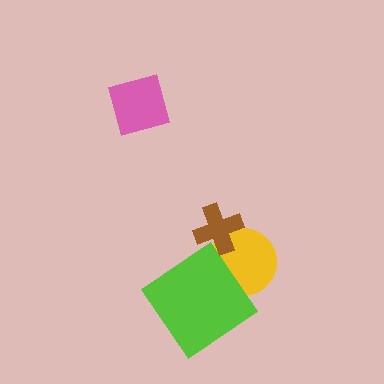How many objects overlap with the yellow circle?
2 objects overlap with the yellow circle.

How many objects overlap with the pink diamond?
0 objects overlap with the pink diamond.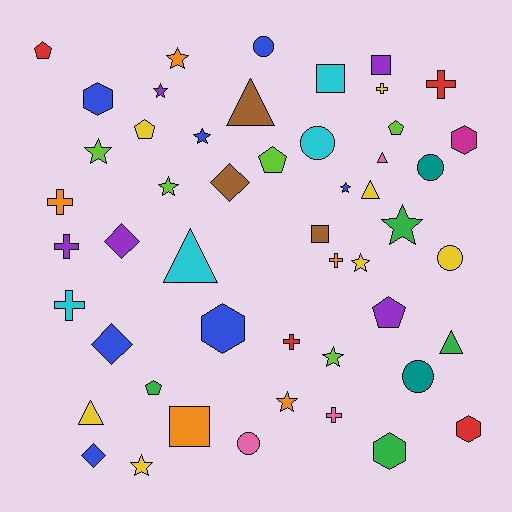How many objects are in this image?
There are 50 objects.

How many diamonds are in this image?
There are 4 diamonds.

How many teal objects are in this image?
There are 2 teal objects.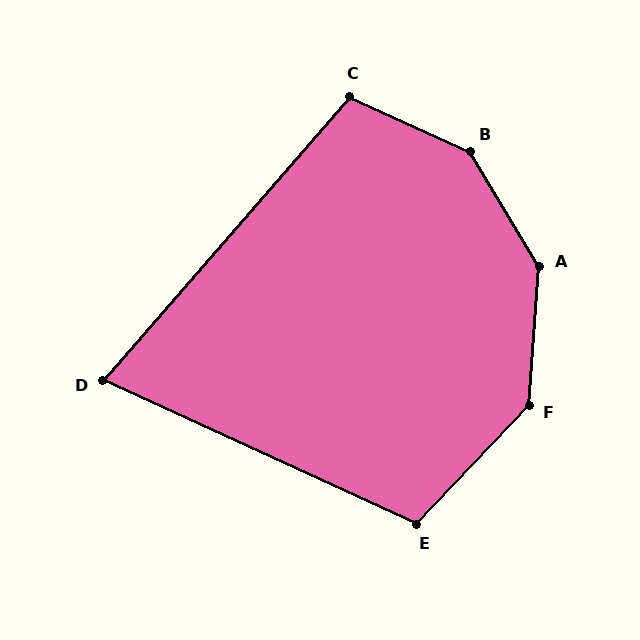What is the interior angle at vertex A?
Approximately 145 degrees (obtuse).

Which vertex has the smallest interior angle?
D, at approximately 74 degrees.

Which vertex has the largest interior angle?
B, at approximately 146 degrees.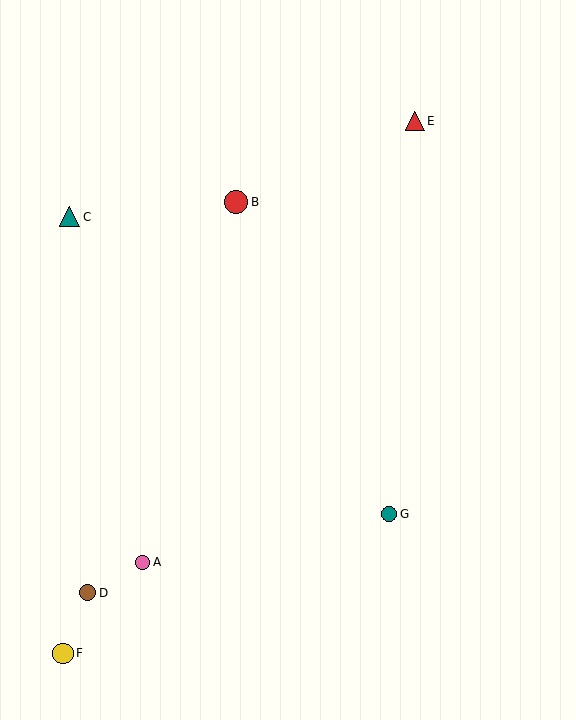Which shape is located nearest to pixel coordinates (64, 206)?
The teal triangle (labeled C) at (69, 217) is nearest to that location.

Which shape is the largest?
The red circle (labeled B) is the largest.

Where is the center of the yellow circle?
The center of the yellow circle is at (63, 653).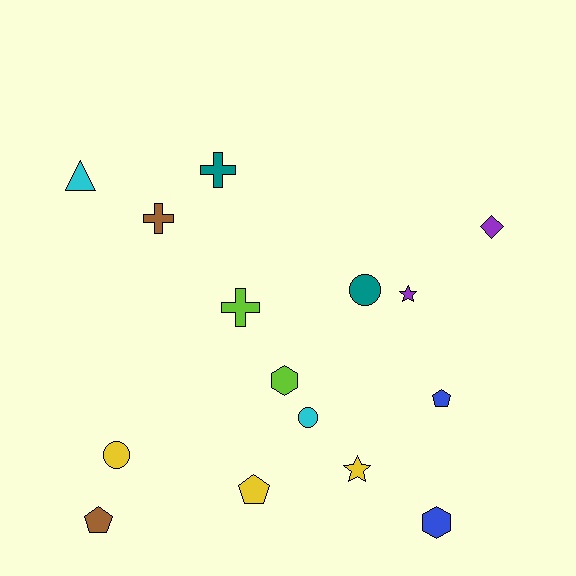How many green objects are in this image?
There are no green objects.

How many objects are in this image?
There are 15 objects.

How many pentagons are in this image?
There are 3 pentagons.